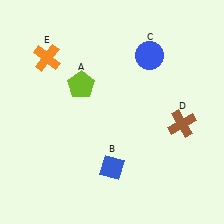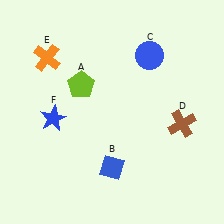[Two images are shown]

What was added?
A blue star (F) was added in Image 2.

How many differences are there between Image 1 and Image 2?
There is 1 difference between the two images.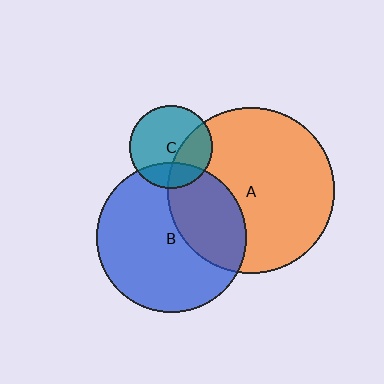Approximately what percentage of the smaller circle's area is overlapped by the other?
Approximately 35%.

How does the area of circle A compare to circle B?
Approximately 1.2 times.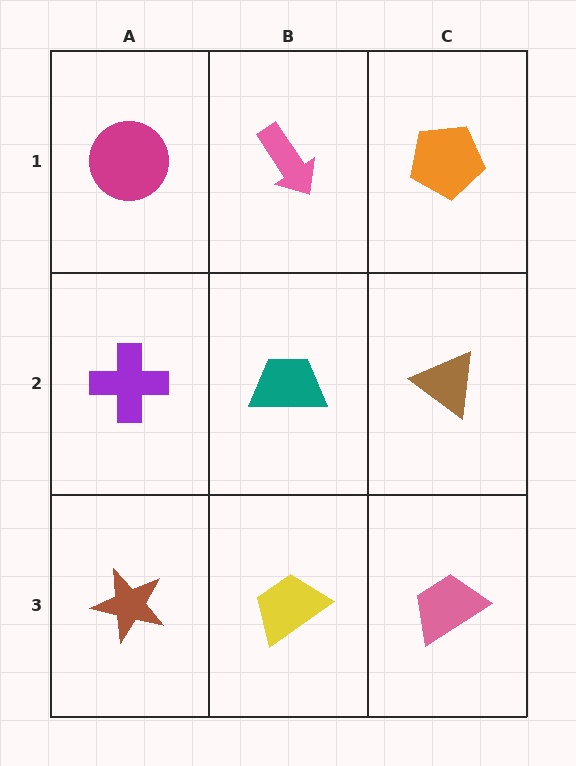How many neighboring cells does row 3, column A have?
2.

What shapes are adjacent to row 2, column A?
A magenta circle (row 1, column A), a brown star (row 3, column A), a teal trapezoid (row 2, column B).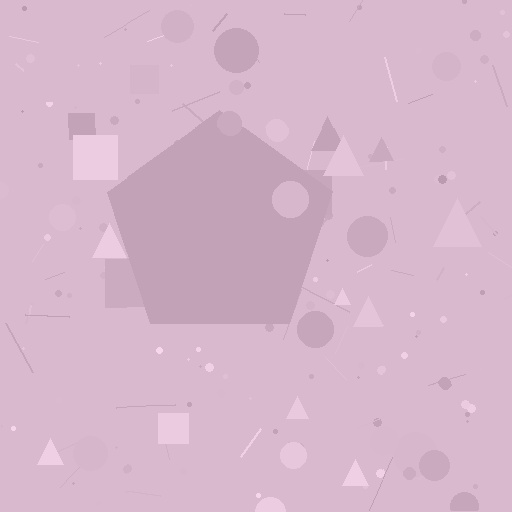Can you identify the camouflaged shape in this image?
The camouflaged shape is a pentagon.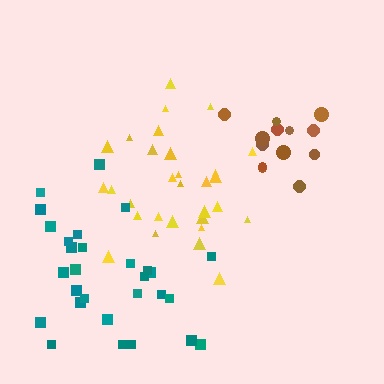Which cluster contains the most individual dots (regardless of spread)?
Yellow (31).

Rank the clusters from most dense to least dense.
brown, yellow, teal.